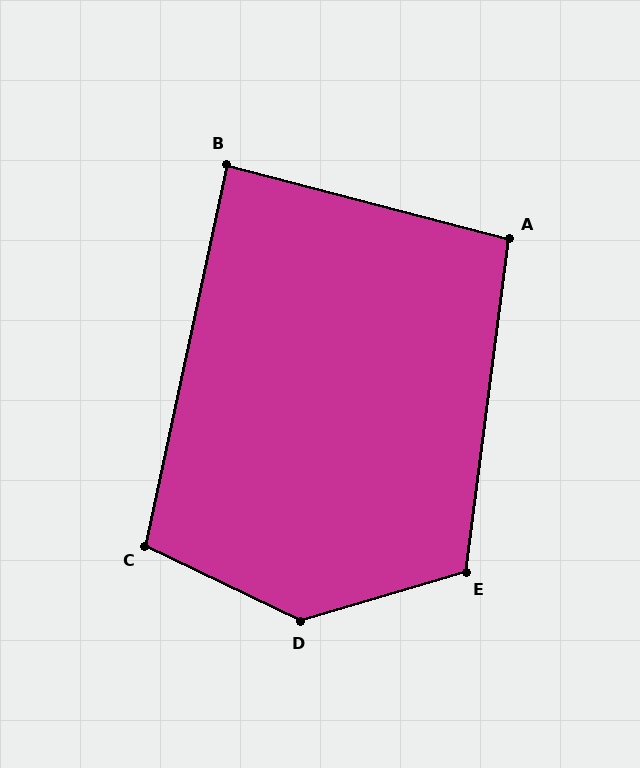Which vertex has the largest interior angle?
D, at approximately 138 degrees.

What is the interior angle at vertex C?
Approximately 104 degrees (obtuse).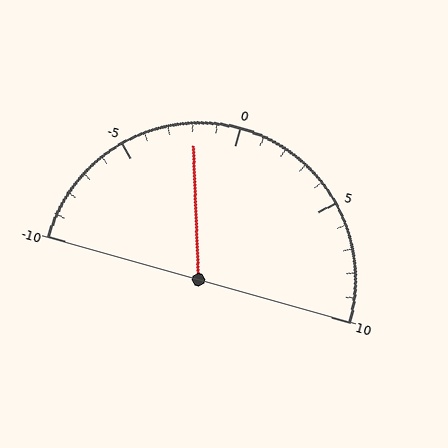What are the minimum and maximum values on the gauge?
The gauge ranges from -10 to 10.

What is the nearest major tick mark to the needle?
The nearest major tick mark is 0.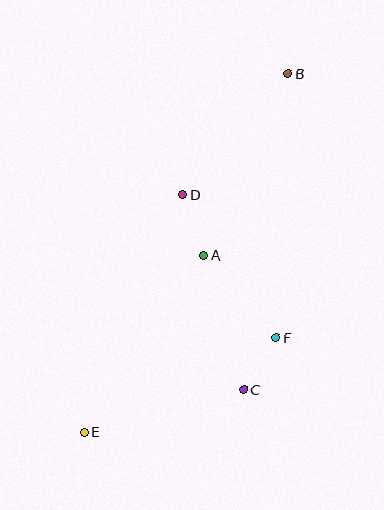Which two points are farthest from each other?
Points B and E are farthest from each other.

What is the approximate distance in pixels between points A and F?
The distance between A and F is approximately 109 pixels.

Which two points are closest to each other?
Points C and F are closest to each other.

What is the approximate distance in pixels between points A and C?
The distance between A and C is approximately 140 pixels.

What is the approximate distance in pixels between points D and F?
The distance between D and F is approximately 171 pixels.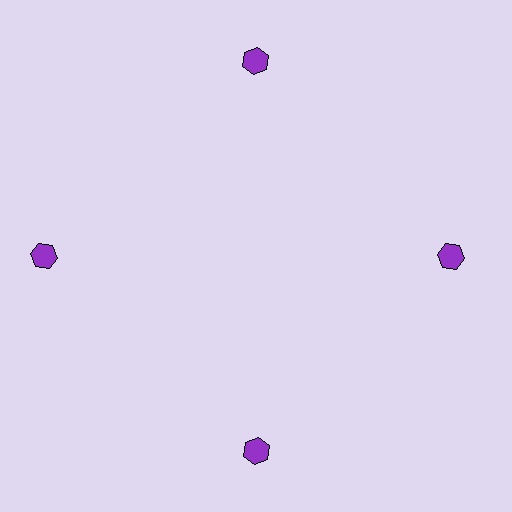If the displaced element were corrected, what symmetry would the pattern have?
It would have 4-fold rotational symmetry — the pattern would map onto itself every 90 degrees.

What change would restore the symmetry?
The symmetry would be restored by moving it inward, back onto the ring so that all 4 hexagons sit at equal angles and equal distance from the center.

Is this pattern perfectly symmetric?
No. The 4 purple hexagons are arranged in a ring, but one element near the 9 o'clock position is pushed outward from the center, breaking the 4-fold rotational symmetry.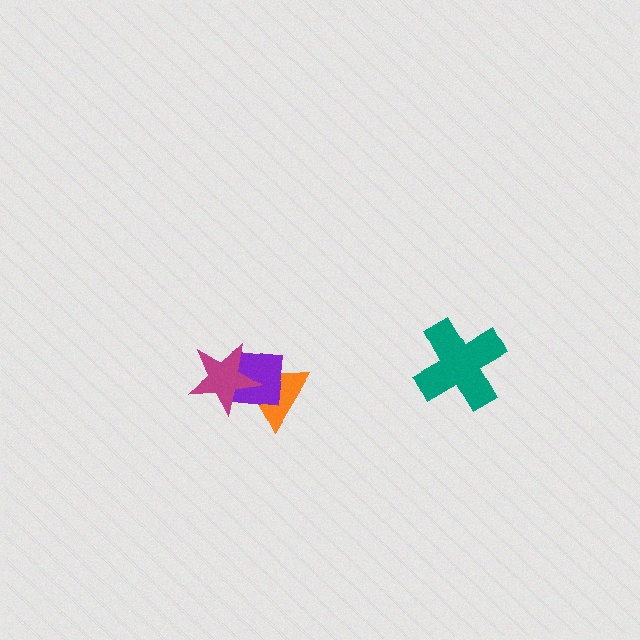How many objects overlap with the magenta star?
2 objects overlap with the magenta star.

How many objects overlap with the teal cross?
0 objects overlap with the teal cross.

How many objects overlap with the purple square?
2 objects overlap with the purple square.